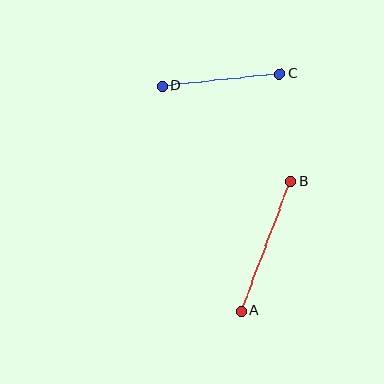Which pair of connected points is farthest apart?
Points A and B are farthest apart.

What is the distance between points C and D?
The distance is approximately 118 pixels.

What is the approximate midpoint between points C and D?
The midpoint is at approximately (221, 80) pixels.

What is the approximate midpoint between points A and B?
The midpoint is at approximately (266, 246) pixels.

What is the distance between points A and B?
The distance is approximately 138 pixels.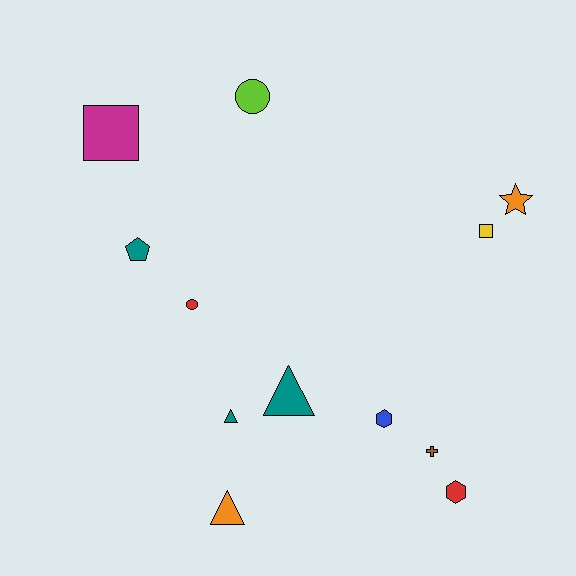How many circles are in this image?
There are 2 circles.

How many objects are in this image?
There are 12 objects.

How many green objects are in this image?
There are no green objects.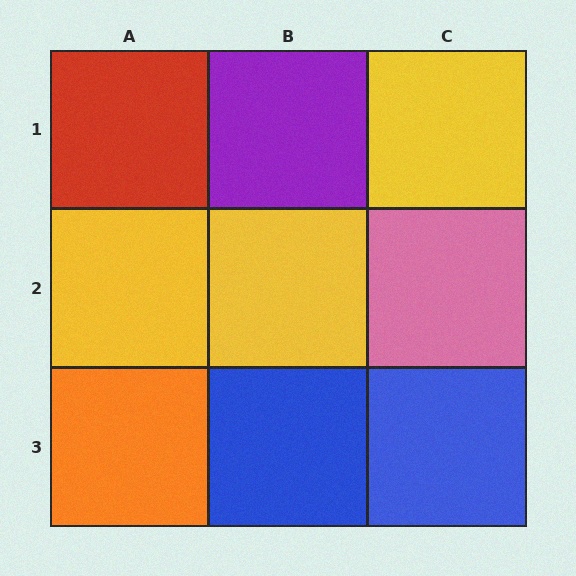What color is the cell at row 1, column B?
Purple.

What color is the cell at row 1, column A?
Red.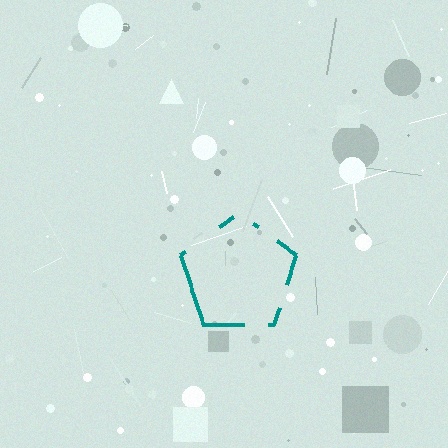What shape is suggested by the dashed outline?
The dashed outline suggests a pentagon.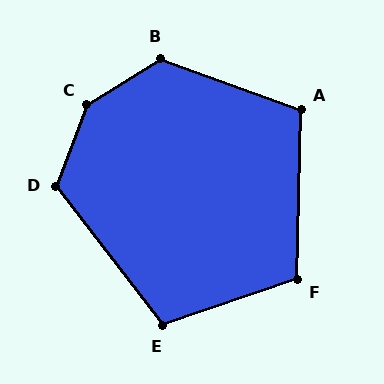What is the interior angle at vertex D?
Approximately 122 degrees (obtuse).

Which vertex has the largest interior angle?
C, at approximately 143 degrees.